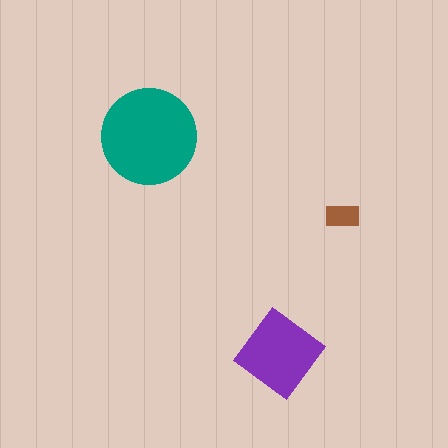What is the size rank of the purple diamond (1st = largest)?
2nd.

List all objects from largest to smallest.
The teal circle, the purple diamond, the brown rectangle.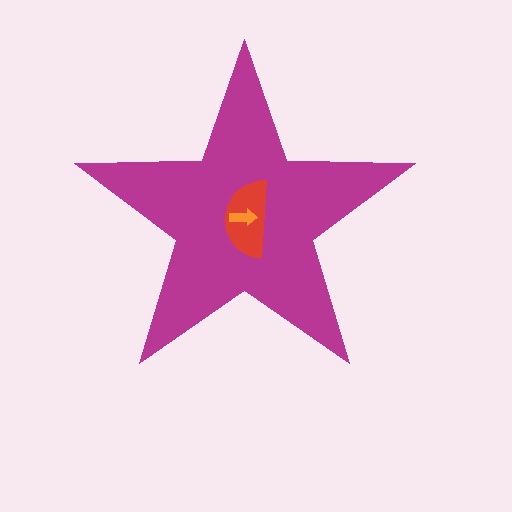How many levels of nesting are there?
3.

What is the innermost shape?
The orange arrow.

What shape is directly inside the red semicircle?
The orange arrow.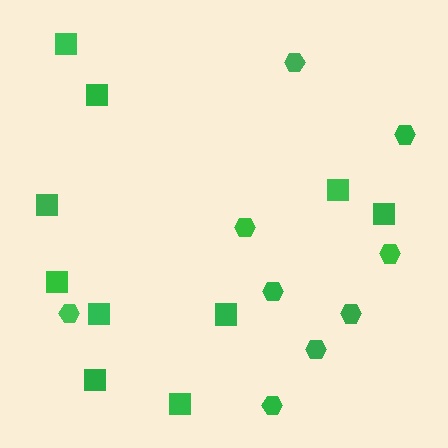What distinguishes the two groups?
There are 2 groups: one group of hexagons (9) and one group of squares (10).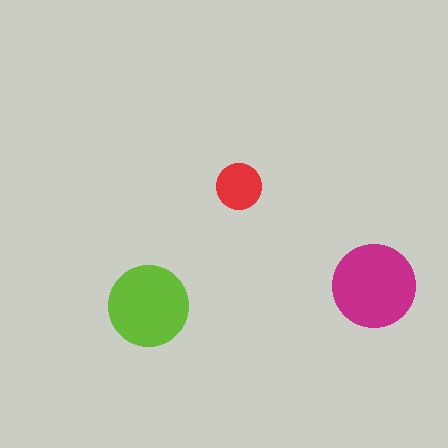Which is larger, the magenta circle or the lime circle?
The magenta one.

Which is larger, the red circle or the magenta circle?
The magenta one.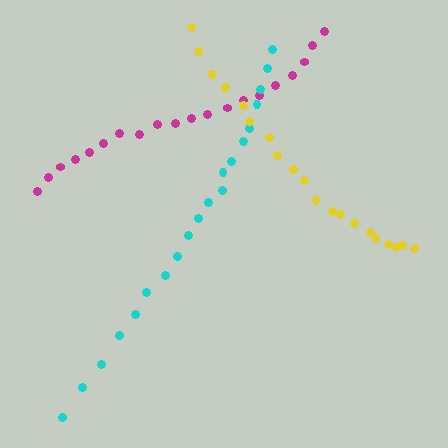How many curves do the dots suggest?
There are 3 distinct paths.